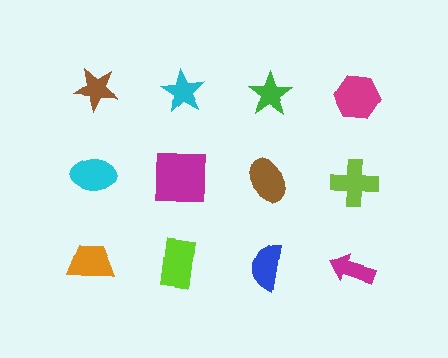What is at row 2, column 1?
A cyan ellipse.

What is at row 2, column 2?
A magenta square.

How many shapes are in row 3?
4 shapes.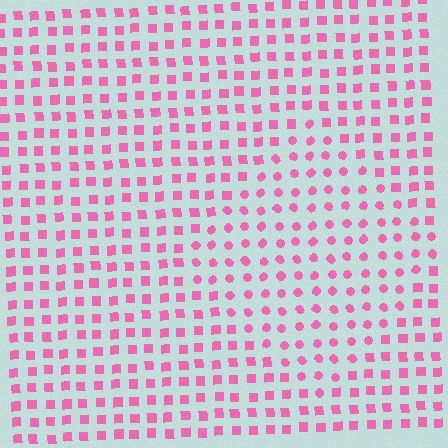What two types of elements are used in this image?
The image uses circles inside the diamond region and squares outside it.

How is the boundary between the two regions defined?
The boundary is defined by a change in element shape: circles inside vs. squares outside. All elements share the same color and spacing.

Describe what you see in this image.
The image is filled with small pink elements arranged in a uniform grid. A diamond-shaped region contains circles, while the surrounding area contains squares. The boundary is defined purely by the change in element shape.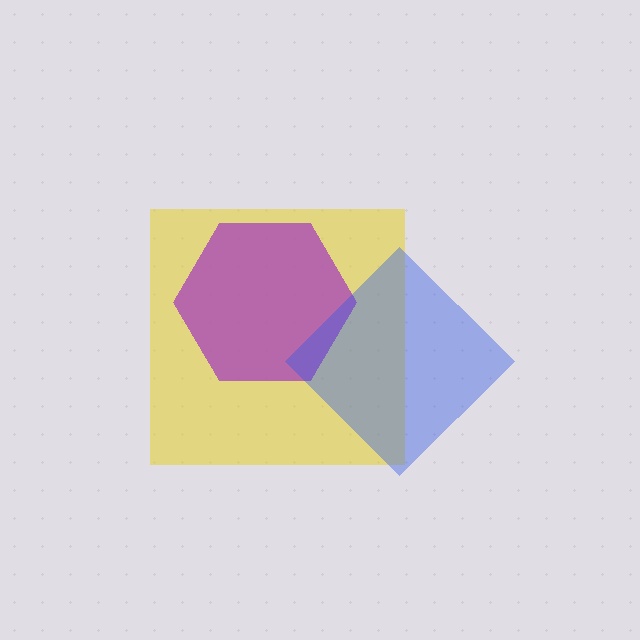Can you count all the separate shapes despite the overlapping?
Yes, there are 3 separate shapes.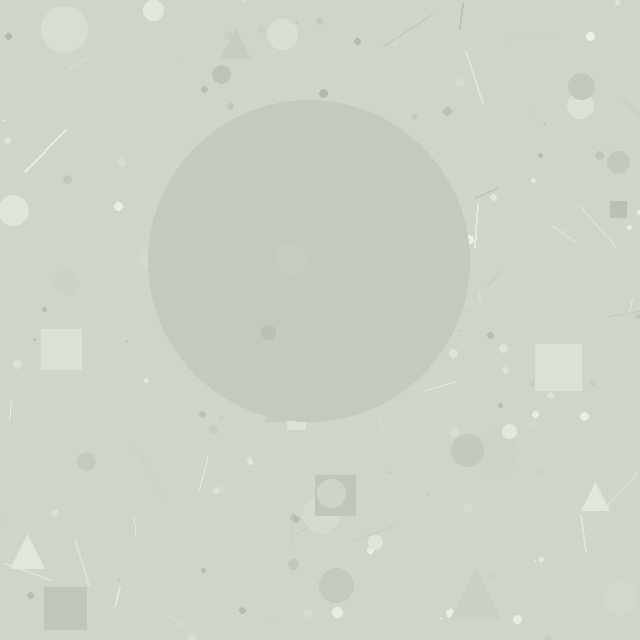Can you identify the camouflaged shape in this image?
The camouflaged shape is a circle.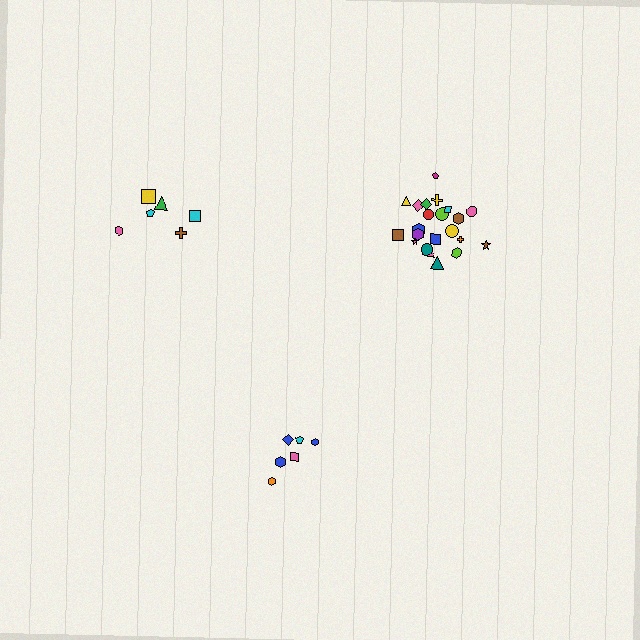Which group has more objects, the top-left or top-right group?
The top-right group.